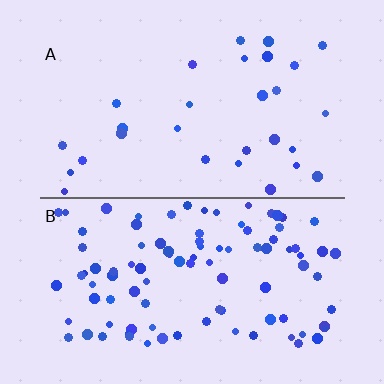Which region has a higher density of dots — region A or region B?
B (the bottom).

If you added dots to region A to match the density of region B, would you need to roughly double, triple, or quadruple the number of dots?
Approximately triple.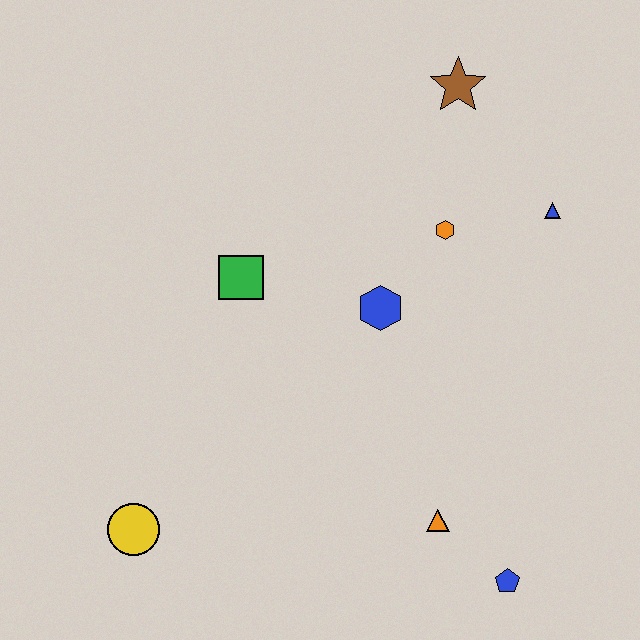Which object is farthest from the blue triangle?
The yellow circle is farthest from the blue triangle.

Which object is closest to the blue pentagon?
The orange triangle is closest to the blue pentagon.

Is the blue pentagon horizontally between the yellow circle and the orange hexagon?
No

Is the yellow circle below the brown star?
Yes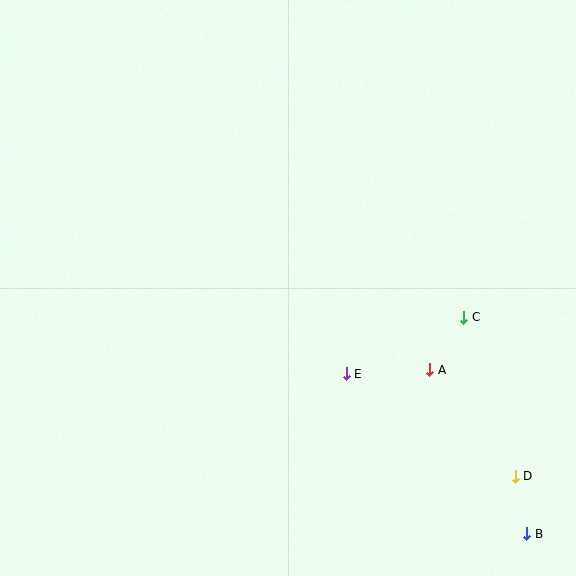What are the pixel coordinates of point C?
Point C is at (464, 317).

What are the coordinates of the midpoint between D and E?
The midpoint between D and E is at (431, 425).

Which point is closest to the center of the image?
Point E at (346, 374) is closest to the center.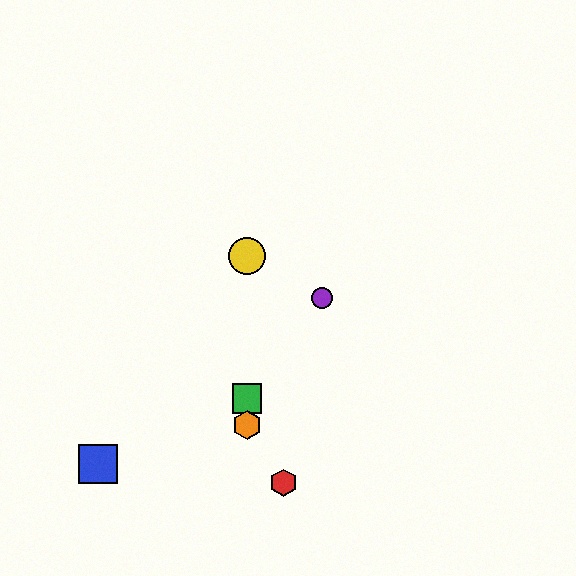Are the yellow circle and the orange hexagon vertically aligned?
Yes, both are at x≈247.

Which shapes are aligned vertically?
The green square, the yellow circle, the orange hexagon are aligned vertically.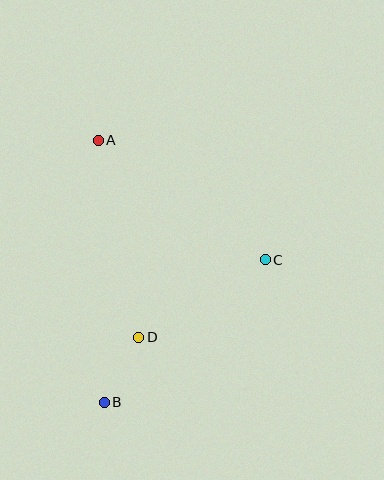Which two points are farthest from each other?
Points A and B are farthest from each other.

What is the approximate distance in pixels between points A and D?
The distance between A and D is approximately 201 pixels.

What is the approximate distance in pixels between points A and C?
The distance between A and C is approximately 205 pixels.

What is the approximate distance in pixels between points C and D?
The distance between C and D is approximately 148 pixels.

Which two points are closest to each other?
Points B and D are closest to each other.